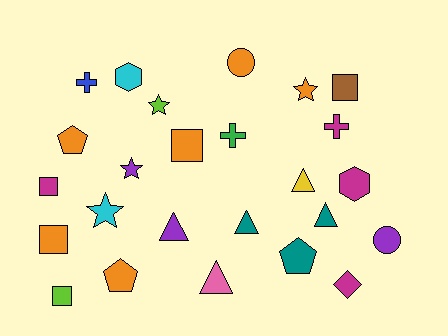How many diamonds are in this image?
There is 1 diamond.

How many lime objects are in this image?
There are 2 lime objects.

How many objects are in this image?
There are 25 objects.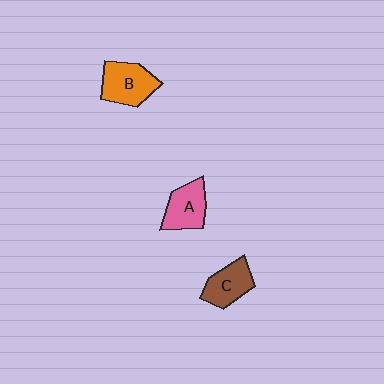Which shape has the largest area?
Shape B (orange).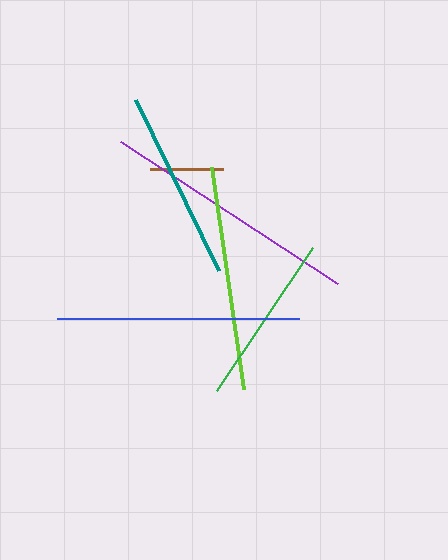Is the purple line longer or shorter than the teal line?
The purple line is longer than the teal line.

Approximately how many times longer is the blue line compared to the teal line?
The blue line is approximately 1.3 times the length of the teal line.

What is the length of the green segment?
The green segment is approximately 172 pixels long.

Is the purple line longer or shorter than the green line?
The purple line is longer than the green line.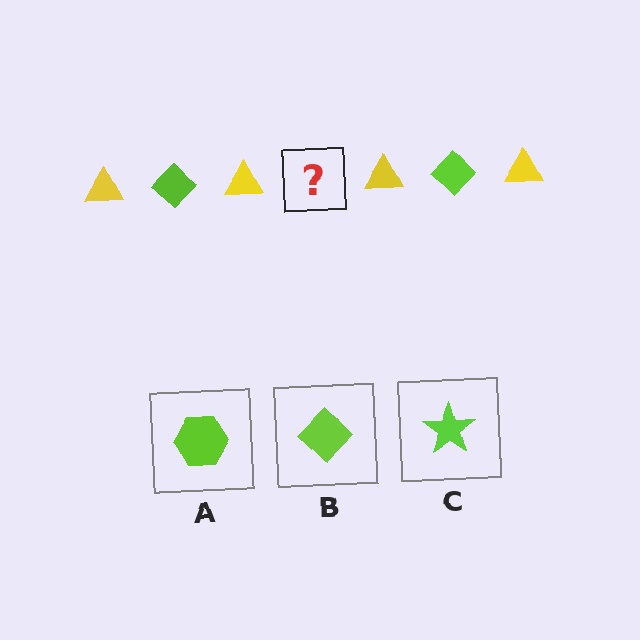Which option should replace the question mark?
Option B.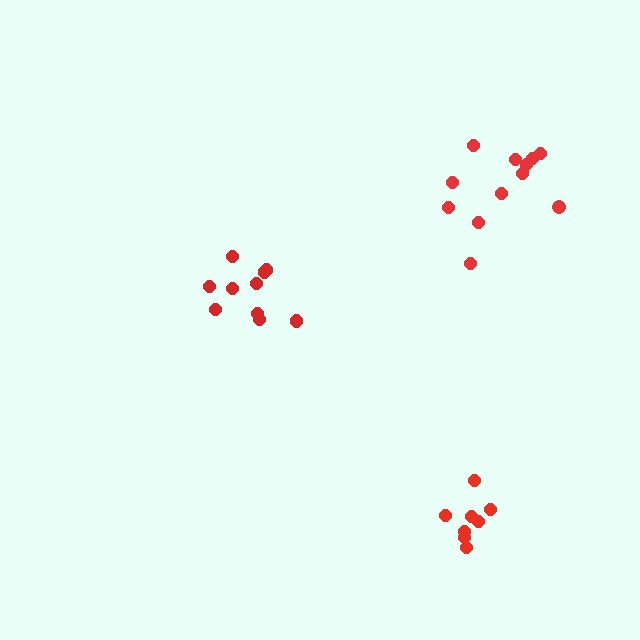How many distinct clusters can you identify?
There are 3 distinct clusters.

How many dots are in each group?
Group 1: 12 dots, Group 2: 10 dots, Group 3: 8 dots (30 total).